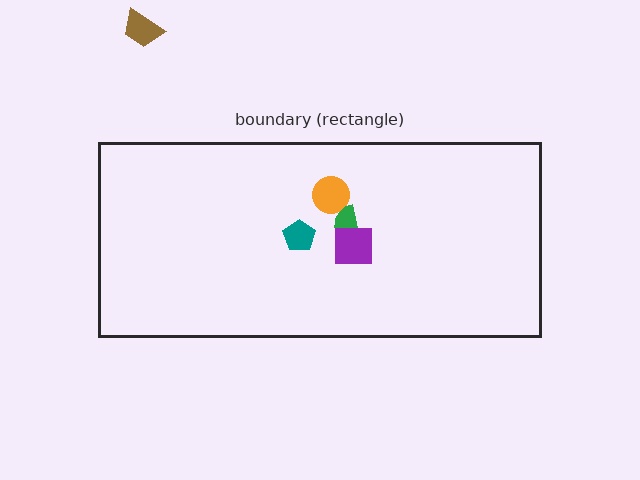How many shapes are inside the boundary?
4 inside, 1 outside.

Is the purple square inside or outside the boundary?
Inside.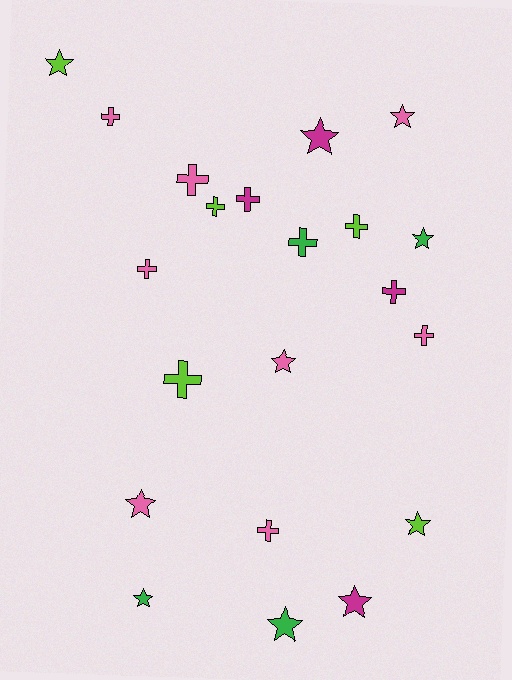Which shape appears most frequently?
Cross, with 11 objects.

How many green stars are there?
There are 3 green stars.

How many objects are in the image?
There are 21 objects.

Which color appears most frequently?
Pink, with 8 objects.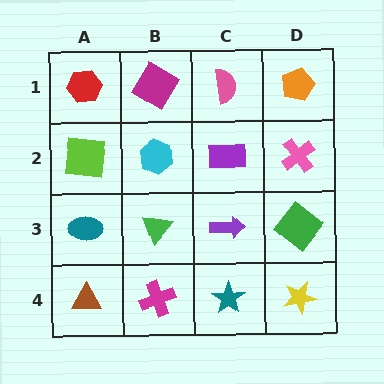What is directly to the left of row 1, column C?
A magenta diamond.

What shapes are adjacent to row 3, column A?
A lime square (row 2, column A), a brown triangle (row 4, column A), a green triangle (row 3, column B).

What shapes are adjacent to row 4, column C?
A purple arrow (row 3, column C), a magenta cross (row 4, column B), a yellow star (row 4, column D).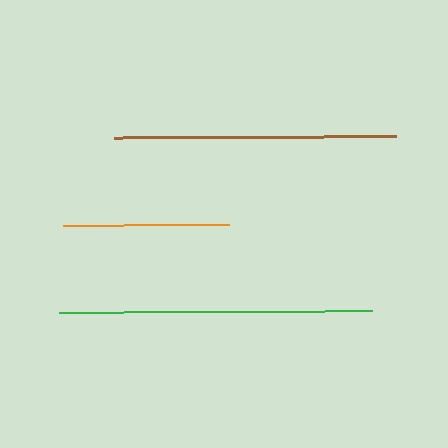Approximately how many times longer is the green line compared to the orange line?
The green line is approximately 1.9 times the length of the orange line.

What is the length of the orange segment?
The orange segment is approximately 166 pixels long.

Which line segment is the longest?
The green line is the longest at approximately 313 pixels.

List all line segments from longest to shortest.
From longest to shortest: green, brown, orange.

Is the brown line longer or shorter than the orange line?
The brown line is longer than the orange line.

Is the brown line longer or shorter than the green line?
The green line is longer than the brown line.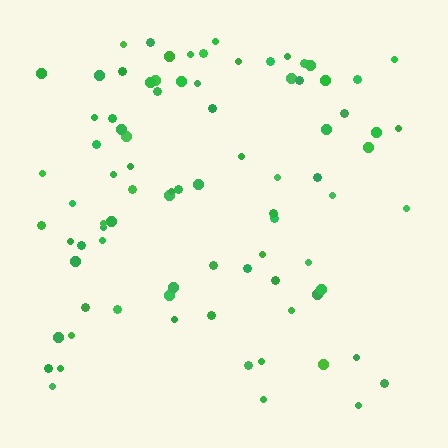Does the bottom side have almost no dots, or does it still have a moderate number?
Still a moderate number, just noticeably fewer than the top.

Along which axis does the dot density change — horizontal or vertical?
Vertical.